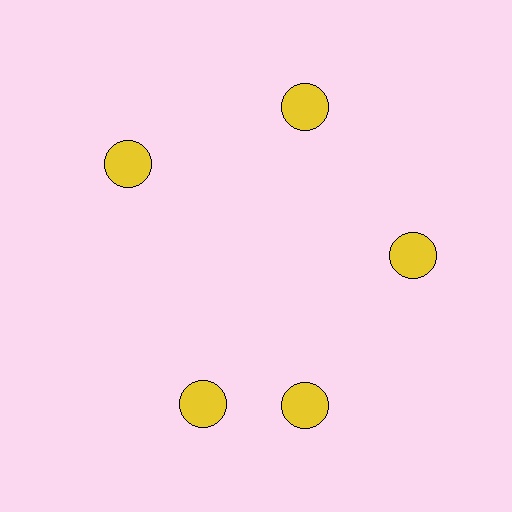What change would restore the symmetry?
The symmetry would be restored by rotating it back into even spacing with its neighbors so that all 5 circles sit at equal angles and equal distance from the center.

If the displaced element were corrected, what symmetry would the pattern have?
It would have 5-fold rotational symmetry — the pattern would map onto itself every 72 degrees.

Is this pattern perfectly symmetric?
No. The 5 yellow circles are arranged in a ring, but one element near the 8 o'clock position is rotated out of alignment along the ring, breaking the 5-fold rotational symmetry.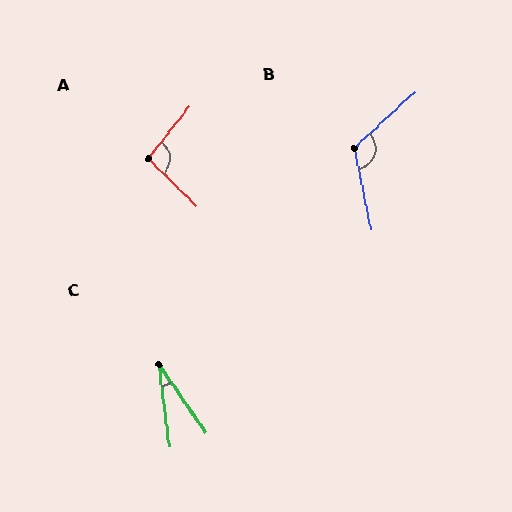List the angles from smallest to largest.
C (27°), A (96°), B (121°).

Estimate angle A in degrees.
Approximately 96 degrees.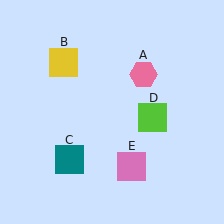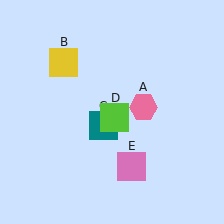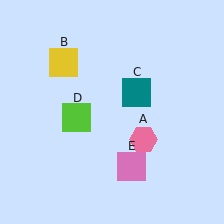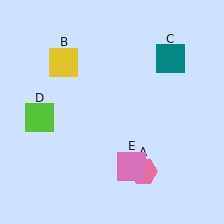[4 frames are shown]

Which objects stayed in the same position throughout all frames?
Yellow square (object B) and pink square (object E) remained stationary.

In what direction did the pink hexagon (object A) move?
The pink hexagon (object A) moved down.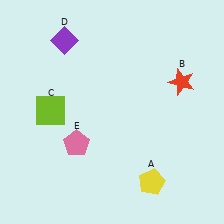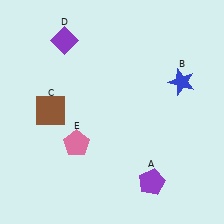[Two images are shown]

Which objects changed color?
A changed from yellow to purple. B changed from red to blue. C changed from lime to brown.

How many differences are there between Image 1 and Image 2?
There are 3 differences between the two images.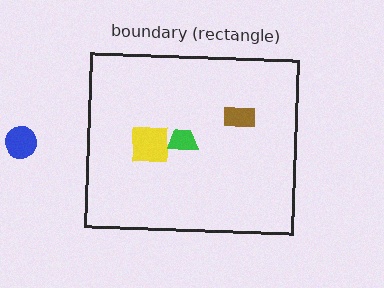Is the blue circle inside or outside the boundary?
Outside.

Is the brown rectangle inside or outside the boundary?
Inside.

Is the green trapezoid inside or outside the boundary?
Inside.